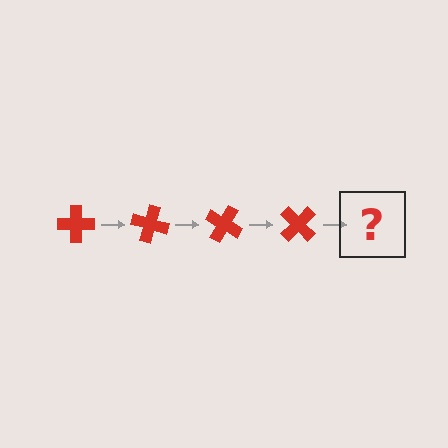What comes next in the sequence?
The next element should be a red cross rotated 60 degrees.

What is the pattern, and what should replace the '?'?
The pattern is that the cross rotates 15 degrees each step. The '?' should be a red cross rotated 60 degrees.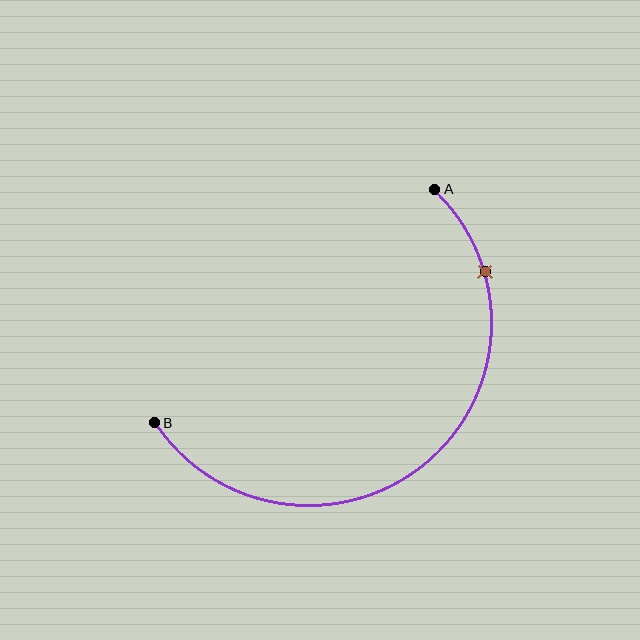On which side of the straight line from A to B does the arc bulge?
The arc bulges below and to the right of the straight line connecting A and B.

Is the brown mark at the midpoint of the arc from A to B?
No. The brown mark lies on the arc but is closer to endpoint A. The arc midpoint would be at the point on the curve equidistant along the arc from both A and B.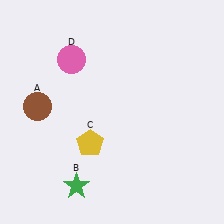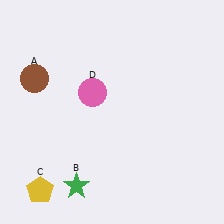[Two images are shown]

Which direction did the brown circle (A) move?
The brown circle (A) moved up.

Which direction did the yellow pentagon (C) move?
The yellow pentagon (C) moved left.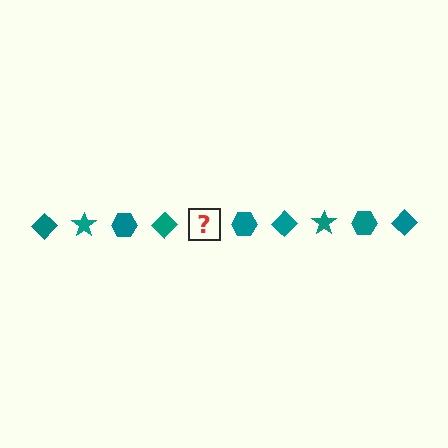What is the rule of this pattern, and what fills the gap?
The rule is that the pattern cycles through diamond, star, hexagon shapes in teal. The gap should be filled with a teal star.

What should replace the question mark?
The question mark should be replaced with a teal star.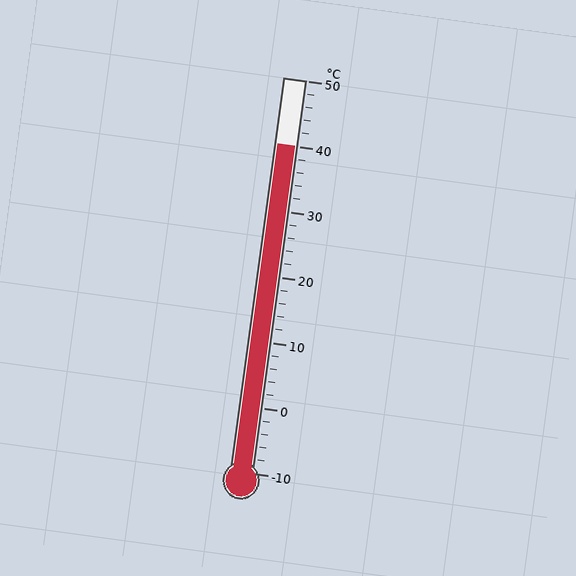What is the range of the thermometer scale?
The thermometer scale ranges from -10°C to 50°C.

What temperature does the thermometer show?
The thermometer shows approximately 40°C.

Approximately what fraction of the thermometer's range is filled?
The thermometer is filled to approximately 85% of its range.